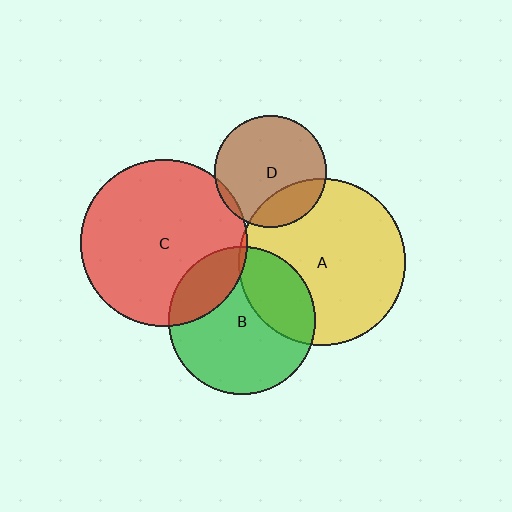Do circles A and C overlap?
Yes.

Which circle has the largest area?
Circle C (red).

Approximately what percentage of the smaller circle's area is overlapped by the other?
Approximately 5%.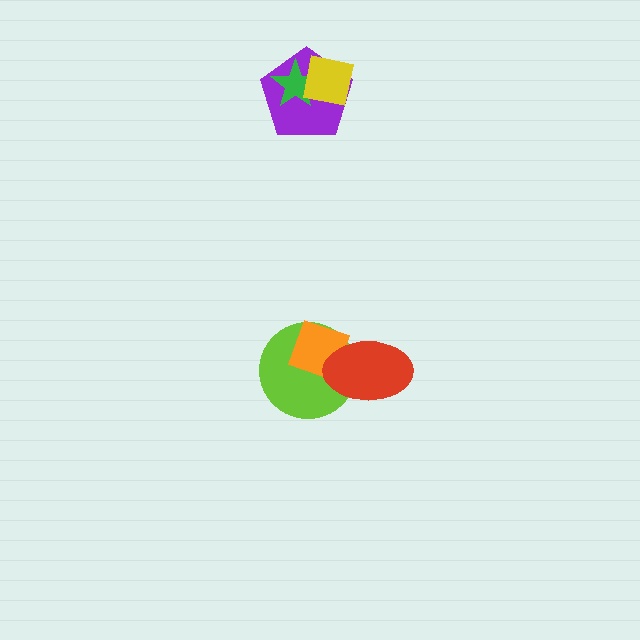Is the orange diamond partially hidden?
Yes, it is partially covered by another shape.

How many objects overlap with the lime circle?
2 objects overlap with the lime circle.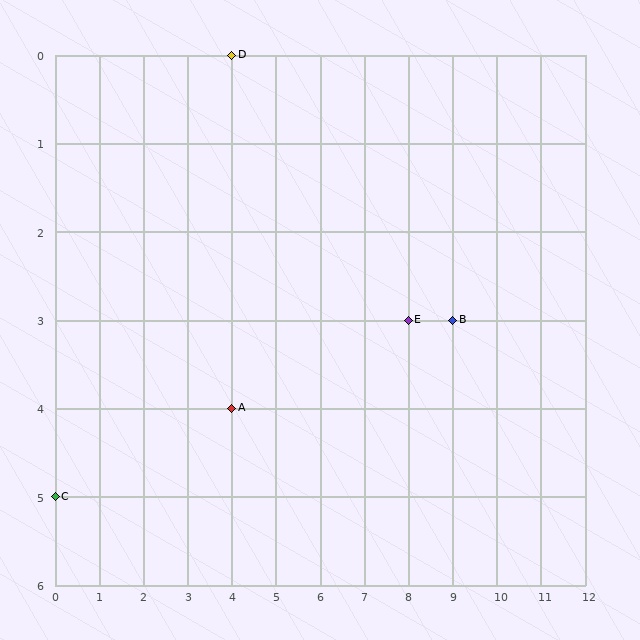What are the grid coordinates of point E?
Point E is at grid coordinates (8, 3).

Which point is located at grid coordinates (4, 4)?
Point A is at (4, 4).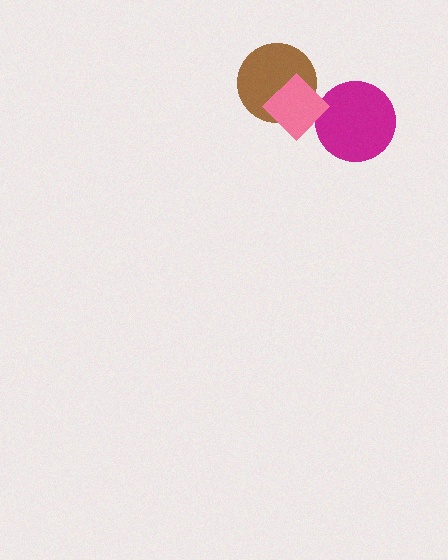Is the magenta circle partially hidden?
Yes, it is partially covered by another shape.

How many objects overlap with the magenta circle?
1 object overlaps with the magenta circle.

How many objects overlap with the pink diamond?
2 objects overlap with the pink diamond.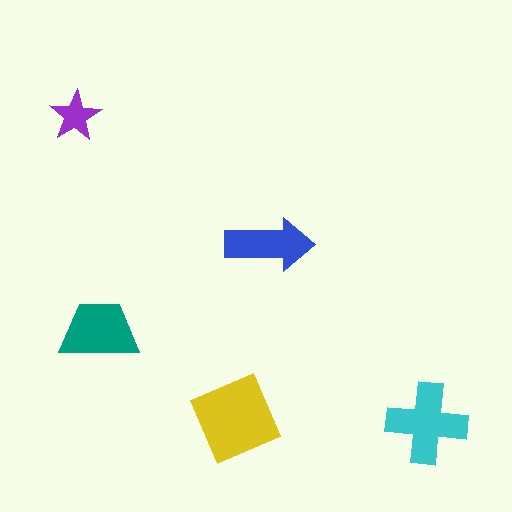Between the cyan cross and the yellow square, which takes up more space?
The yellow square.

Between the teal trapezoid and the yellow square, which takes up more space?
The yellow square.